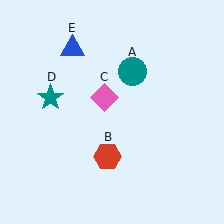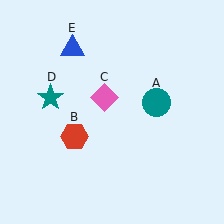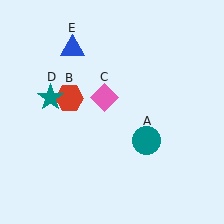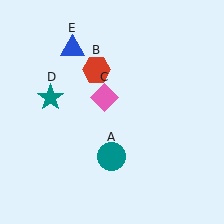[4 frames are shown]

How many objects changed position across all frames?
2 objects changed position: teal circle (object A), red hexagon (object B).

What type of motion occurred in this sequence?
The teal circle (object A), red hexagon (object B) rotated clockwise around the center of the scene.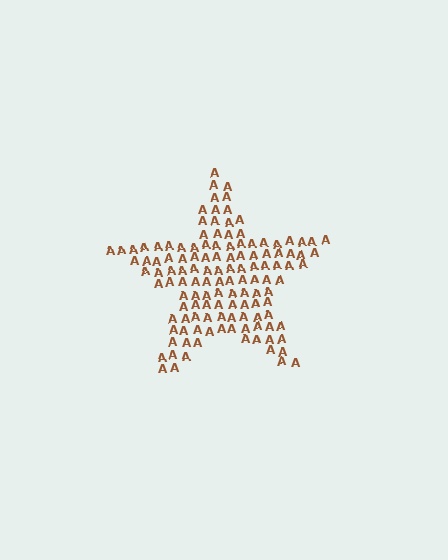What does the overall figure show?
The overall figure shows a star.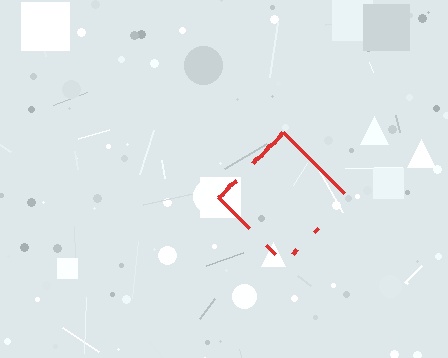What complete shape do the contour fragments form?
The contour fragments form a diamond.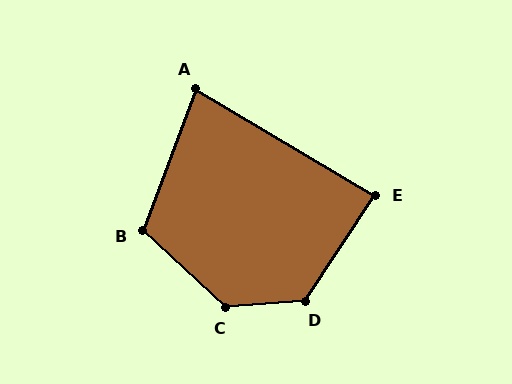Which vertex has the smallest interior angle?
A, at approximately 80 degrees.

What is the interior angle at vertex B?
Approximately 113 degrees (obtuse).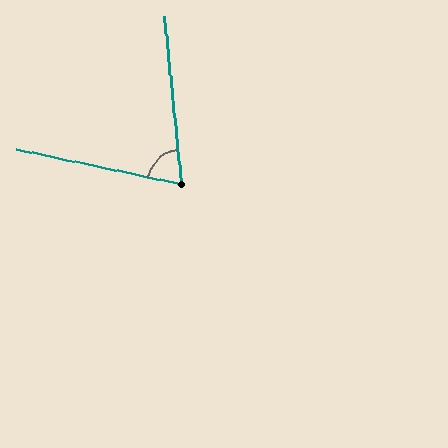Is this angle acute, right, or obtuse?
It is acute.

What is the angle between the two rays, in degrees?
Approximately 72 degrees.